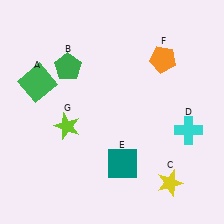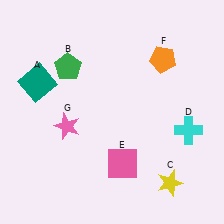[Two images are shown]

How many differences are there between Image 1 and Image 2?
There are 3 differences between the two images.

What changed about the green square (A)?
In Image 1, A is green. In Image 2, it changed to teal.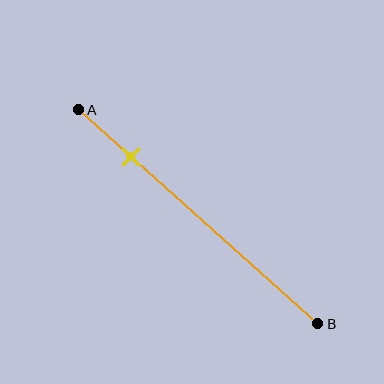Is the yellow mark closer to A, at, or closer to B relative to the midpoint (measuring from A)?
The yellow mark is closer to point A than the midpoint of segment AB.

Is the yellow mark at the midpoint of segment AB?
No, the mark is at about 20% from A, not at the 50% midpoint.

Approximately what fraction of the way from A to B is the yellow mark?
The yellow mark is approximately 20% of the way from A to B.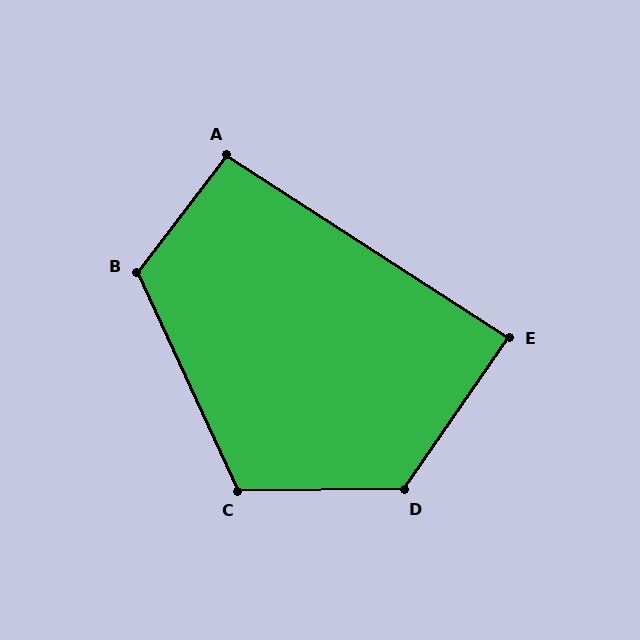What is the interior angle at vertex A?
Approximately 95 degrees (approximately right).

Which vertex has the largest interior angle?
D, at approximately 125 degrees.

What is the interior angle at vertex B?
Approximately 118 degrees (obtuse).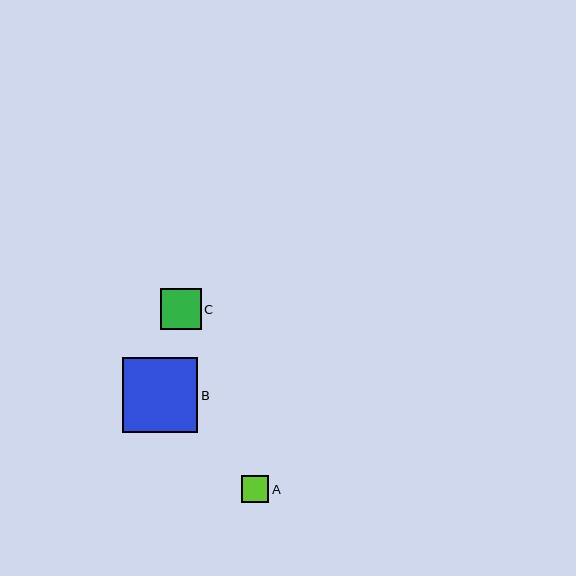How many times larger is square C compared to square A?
Square C is approximately 1.5 times the size of square A.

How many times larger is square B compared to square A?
Square B is approximately 2.7 times the size of square A.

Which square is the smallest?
Square A is the smallest with a size of approximately 27 pixels.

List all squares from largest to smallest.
From largest to smallest: B, C, A.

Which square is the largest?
Square B is the largest with a size of approximately 75 pixels.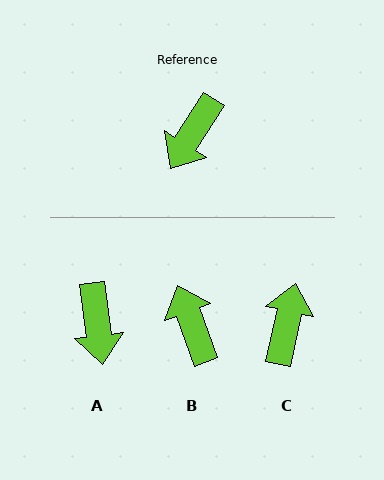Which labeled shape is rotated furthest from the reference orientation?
C, about 160 degrees away.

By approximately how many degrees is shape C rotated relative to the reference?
Approximately 160 degrees clockwise.